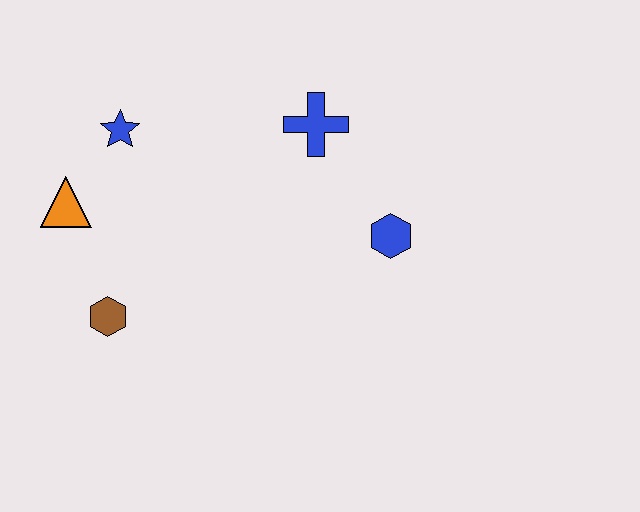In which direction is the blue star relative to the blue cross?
The blue star is to the left of the blue cross.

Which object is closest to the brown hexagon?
The orange triangle is closest to the brown hexagon.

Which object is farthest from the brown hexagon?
The blue hexagon is farthest from the brown hexagon.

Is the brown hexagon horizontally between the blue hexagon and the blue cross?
No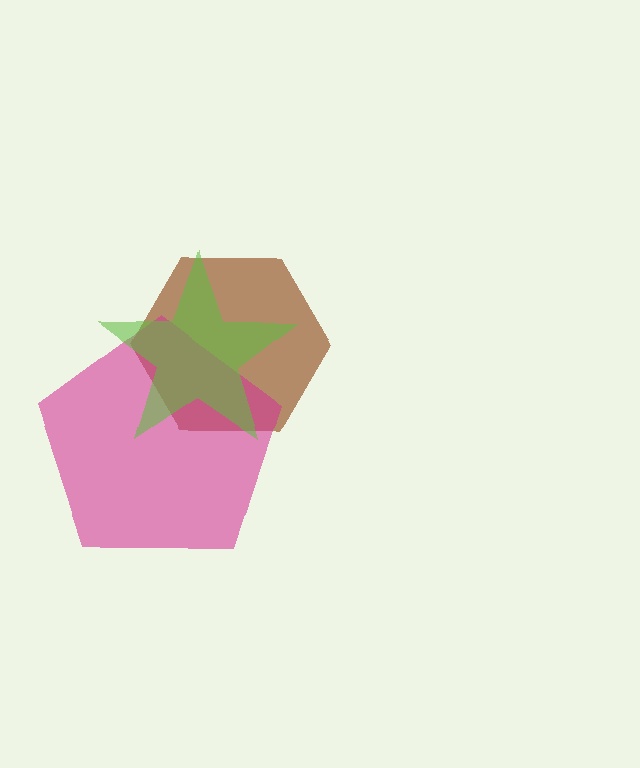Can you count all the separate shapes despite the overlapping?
Yes, there are 3 separate shapes.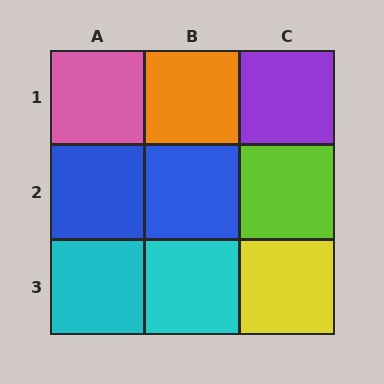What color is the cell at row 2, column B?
Blue.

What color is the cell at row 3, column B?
Cyan.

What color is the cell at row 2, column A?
Blue.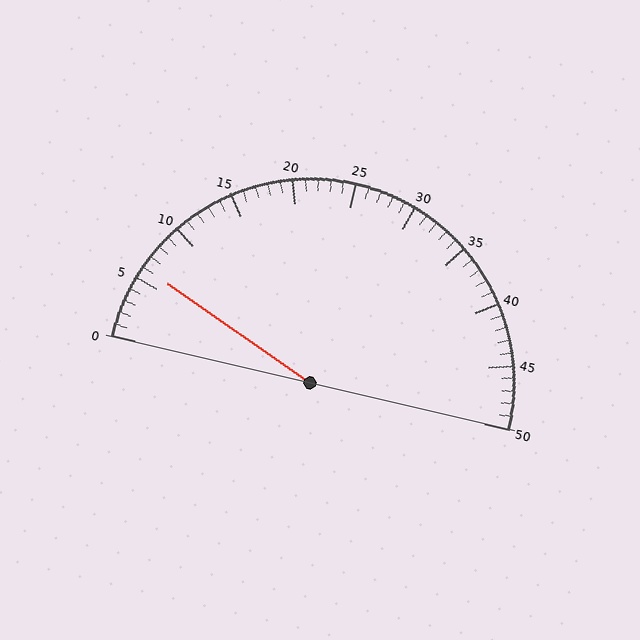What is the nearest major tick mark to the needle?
The nearest major tick mark is 5.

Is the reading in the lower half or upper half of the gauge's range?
The reading is in the lower half of the range (0 to 50).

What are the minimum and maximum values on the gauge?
The gauge ranges from 0 to 50.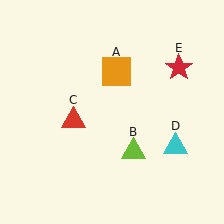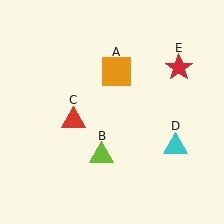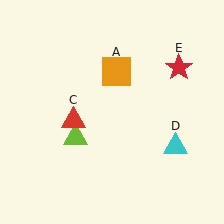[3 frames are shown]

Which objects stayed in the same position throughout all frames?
Orange square (object A) and red triangle (object C) and cyan triangle (object D) and red star (object E) remained stationary.